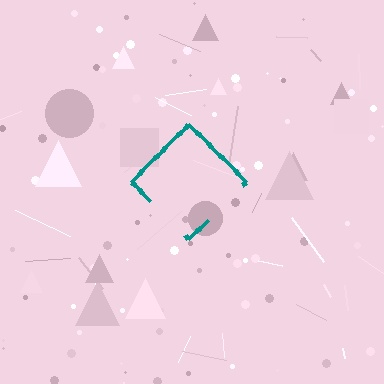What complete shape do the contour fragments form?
The contour fragments form a diamond.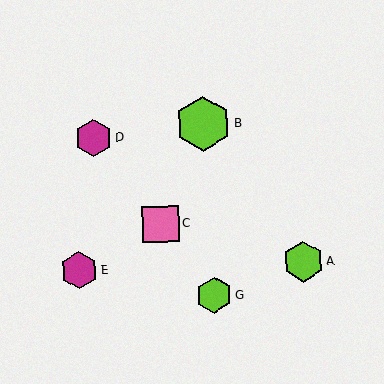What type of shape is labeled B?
Shape B is a lime hexagon.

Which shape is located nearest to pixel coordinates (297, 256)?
The lime hexagon (labeled A) at (303, 261) is nearest to that location.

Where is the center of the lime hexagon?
The center of the lime hexagon is at (303, 261).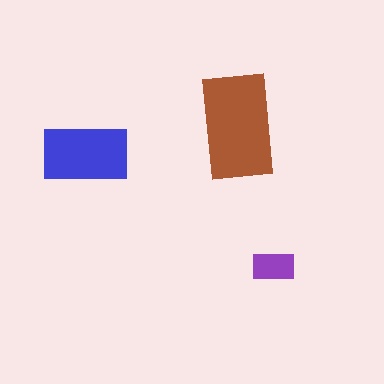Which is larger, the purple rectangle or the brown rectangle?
The brown one.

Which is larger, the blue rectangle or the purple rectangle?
The blue one.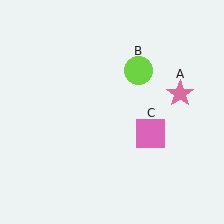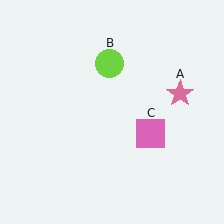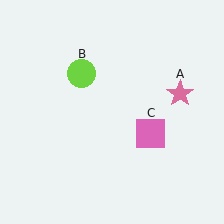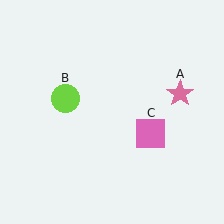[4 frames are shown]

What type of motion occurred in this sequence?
The lime circle (object B) rotated counterclockwise around the center of the scene.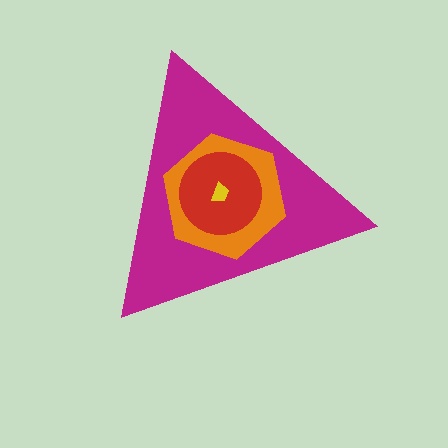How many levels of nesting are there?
4.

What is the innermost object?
The yellow trapezoid.